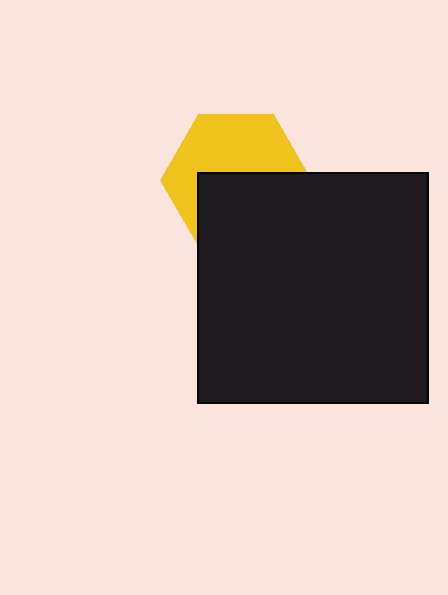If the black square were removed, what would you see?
You would see the complete yellow hexagon.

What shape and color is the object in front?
The object in front is a black square.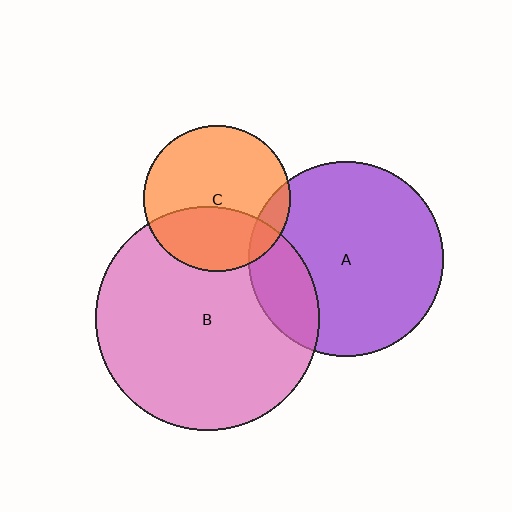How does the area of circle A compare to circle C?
Approximately 1.8 times.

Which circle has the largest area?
Circle B (pink).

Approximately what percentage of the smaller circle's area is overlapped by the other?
Approximately 35%.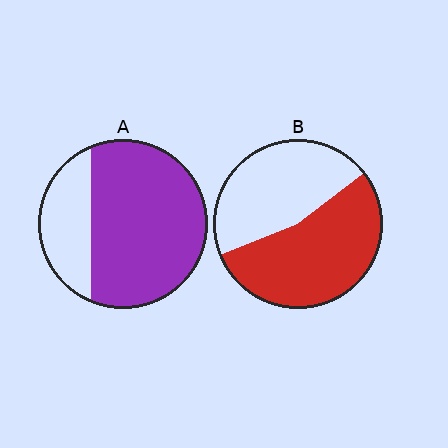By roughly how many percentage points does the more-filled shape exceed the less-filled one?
By roughly 20 percentage points (A over B).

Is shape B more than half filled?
Yes.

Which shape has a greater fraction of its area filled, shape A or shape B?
Shape A.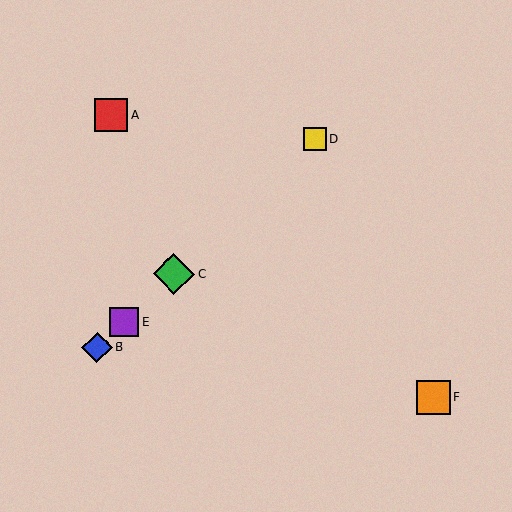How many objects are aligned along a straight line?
4 objects (B, C, D, E) are aligned along a straight line.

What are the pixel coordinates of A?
Object A is at (111, 115).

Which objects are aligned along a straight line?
Objects B, C, D, E are aligned along a straight line.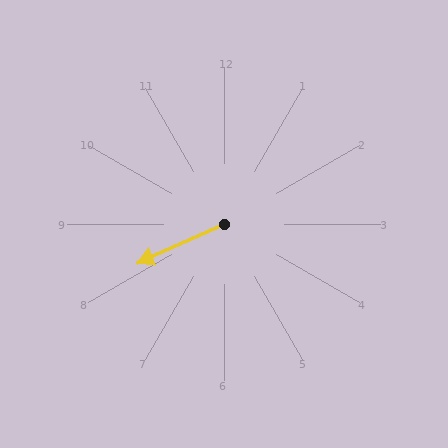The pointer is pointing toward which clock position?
Roughly 8 o'clock.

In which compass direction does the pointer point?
Southwest.